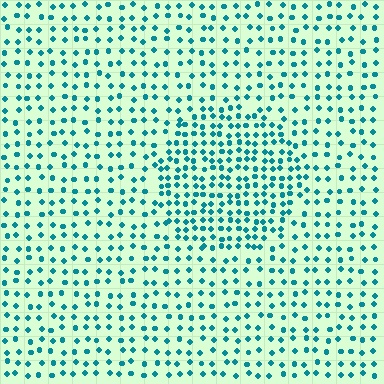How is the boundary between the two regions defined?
The boundary is defined by a change in element density (approximately 1.8x ratio). All elements are the same color, size, and shape.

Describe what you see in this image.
The image contains small teal elements arranged at two different densities. A circle-shaped region is visible where the elements are more densely packed than the surrounding area.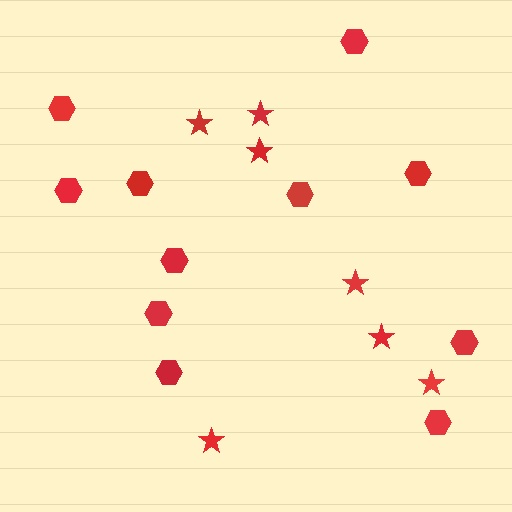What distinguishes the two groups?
There are 2 groups: one group of hexagons (11) and one group of stars (7).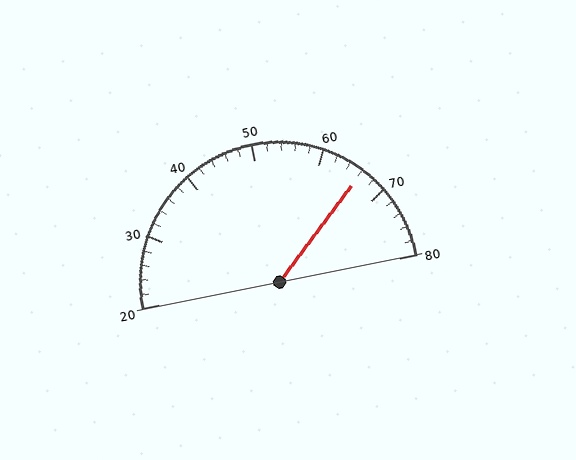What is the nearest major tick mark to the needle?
The nearest major tick mark is 70.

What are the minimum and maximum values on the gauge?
The gauge ranges from 20 to 80.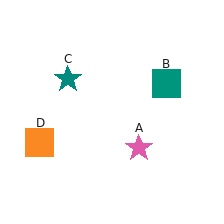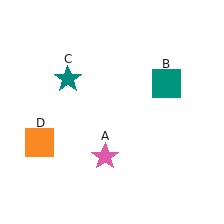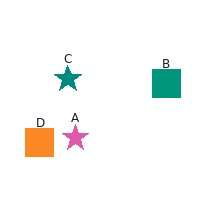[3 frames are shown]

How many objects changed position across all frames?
1 object changed position: pink star (object A).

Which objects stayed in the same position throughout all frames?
Teal square (object B) and teal star (object C) and orange square (object D) remained stationary.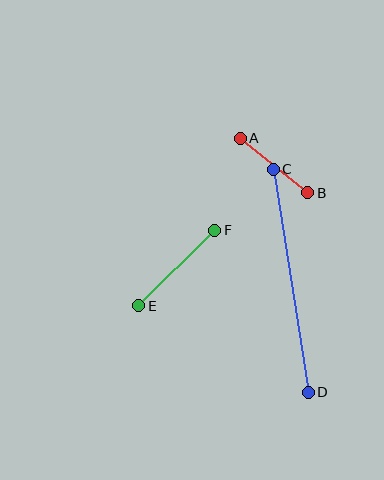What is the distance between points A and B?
The distance is approximately 87 pixels.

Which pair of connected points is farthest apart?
Points C and D are farthest apart.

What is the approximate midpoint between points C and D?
The midpoint is at approximately (291, 281) pixels.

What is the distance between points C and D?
The distance is approximately 226 pixels.